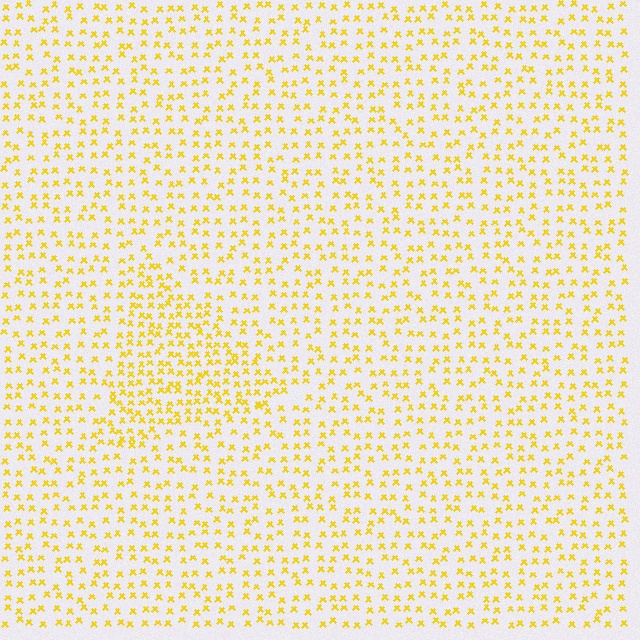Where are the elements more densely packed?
The elements are more densely packed inside the triangle boundary.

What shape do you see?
I see a triangle.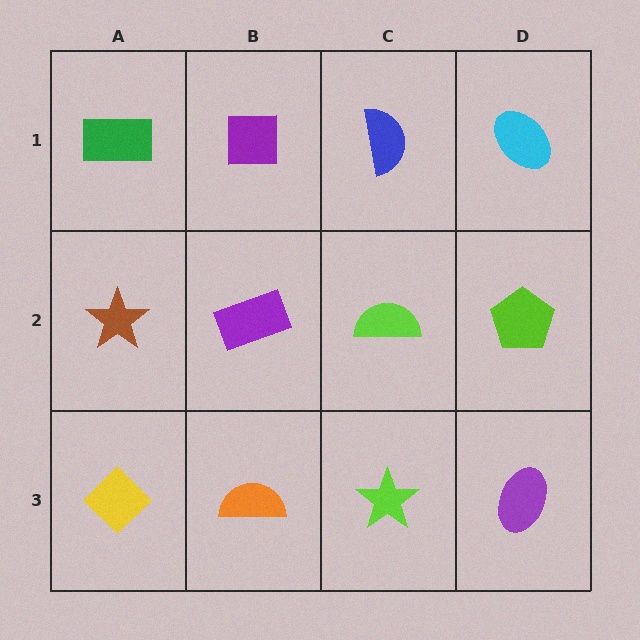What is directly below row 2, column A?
A yellow diamond.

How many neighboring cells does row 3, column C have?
3.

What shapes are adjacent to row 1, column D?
A lime pentagon (row 2, column D), a blue semicircle (row 1, column C).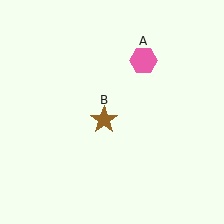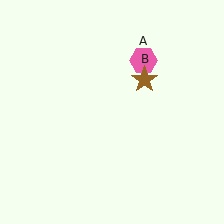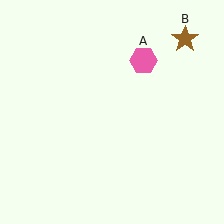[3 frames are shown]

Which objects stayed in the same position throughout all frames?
Pink hexagon (object A) remained stationary.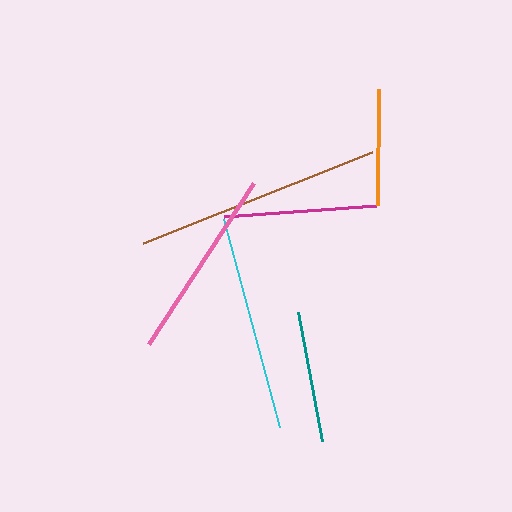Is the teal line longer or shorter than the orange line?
The teal line is longer than the orange line.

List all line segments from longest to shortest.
From longest to shortest: brown, cyan, pink, magenta, teal, orange.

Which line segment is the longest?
The brown line is the longest at approximately 246 pixels.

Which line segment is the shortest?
The orange line is the shortest at approximately 116 pixels.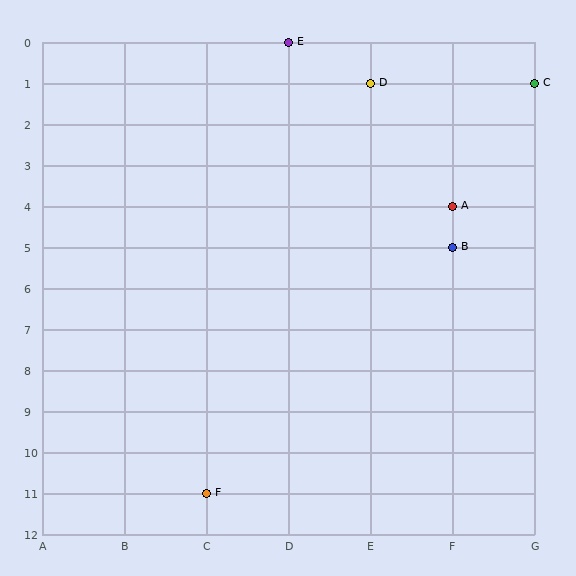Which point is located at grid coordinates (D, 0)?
Point E is at (D, 0).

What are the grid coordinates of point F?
Point F is at grid coordinates (C, 11).